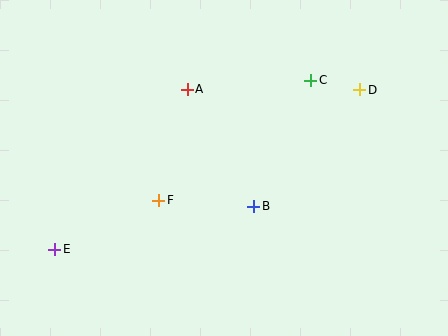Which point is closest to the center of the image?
Point B at (254, 206) is closest to the center.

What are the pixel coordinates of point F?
Point F is at (159, 200).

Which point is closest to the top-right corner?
Point D is closest to the top-right corner.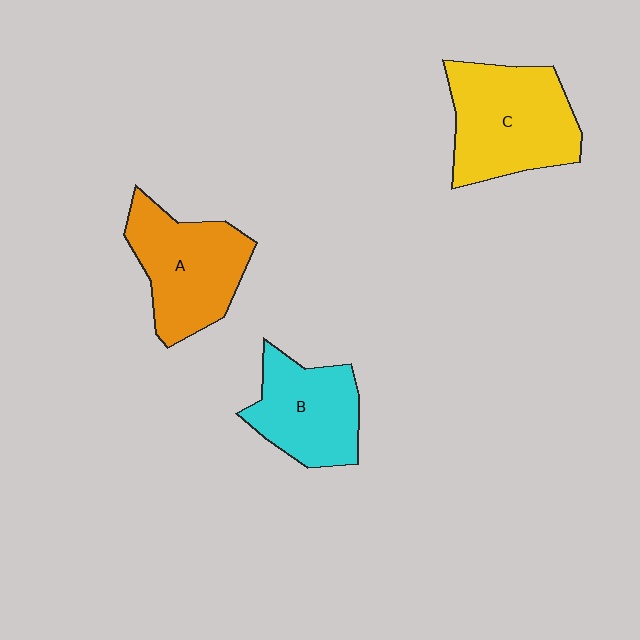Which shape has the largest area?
Shape C (yellow).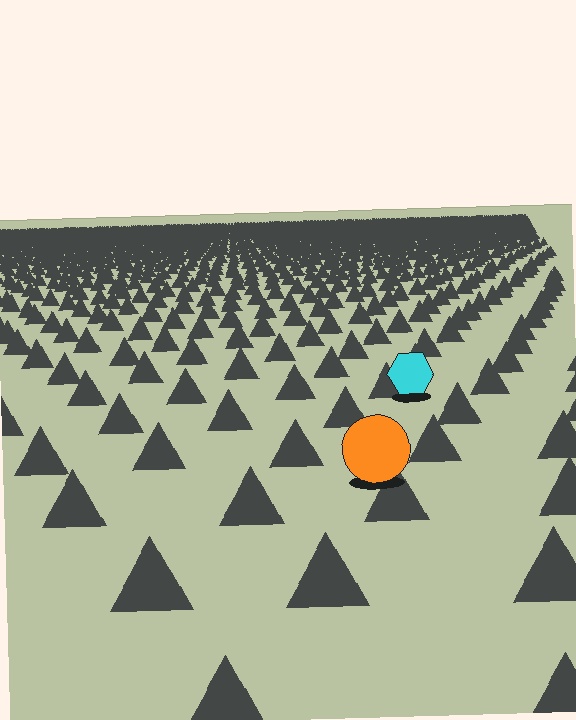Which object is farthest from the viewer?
The cyan hexagon is farthest from the viewer. It appears smaller and the ground texture around it is denser.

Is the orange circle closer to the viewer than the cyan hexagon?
Yes. The orange circle is closer — you can tell from the texture gradient: the ground texture is coarser near it.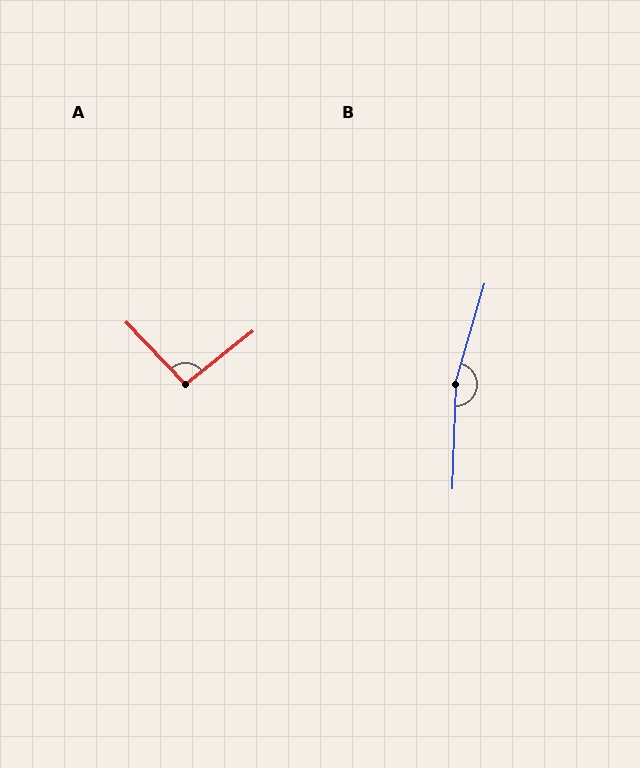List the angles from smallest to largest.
A (95°), B (165°).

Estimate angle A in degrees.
Approximately 95 degrees.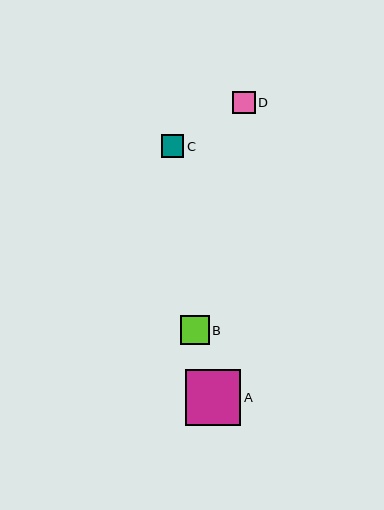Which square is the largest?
Square A is the largest with a size of approximately 55 pixels.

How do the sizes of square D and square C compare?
Square D and square C are approximately the same size.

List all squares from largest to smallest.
From largest to smallest: A, B, D, C.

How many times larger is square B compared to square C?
Square B is approximately 1.3 times the size of square C.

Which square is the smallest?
Square C is the smallest with a size of approximately 22 pixels.